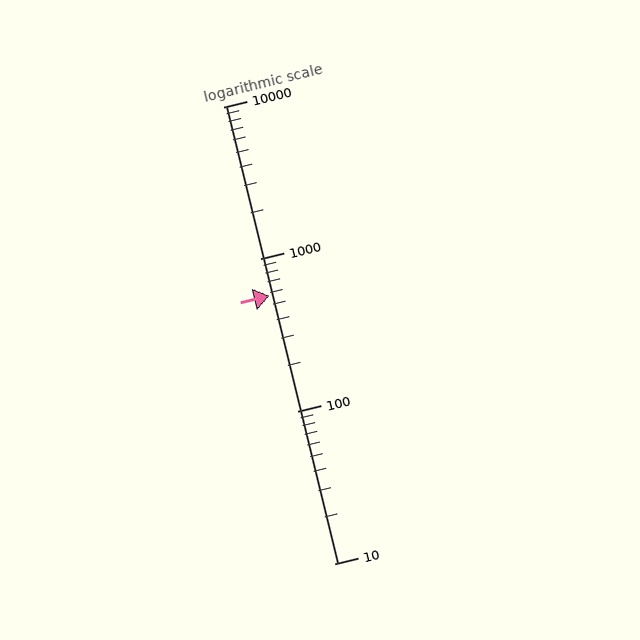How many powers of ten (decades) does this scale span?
The scale spans 3 decades, from 10 to 10000.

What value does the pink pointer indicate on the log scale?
The pointer indicates approximately 570.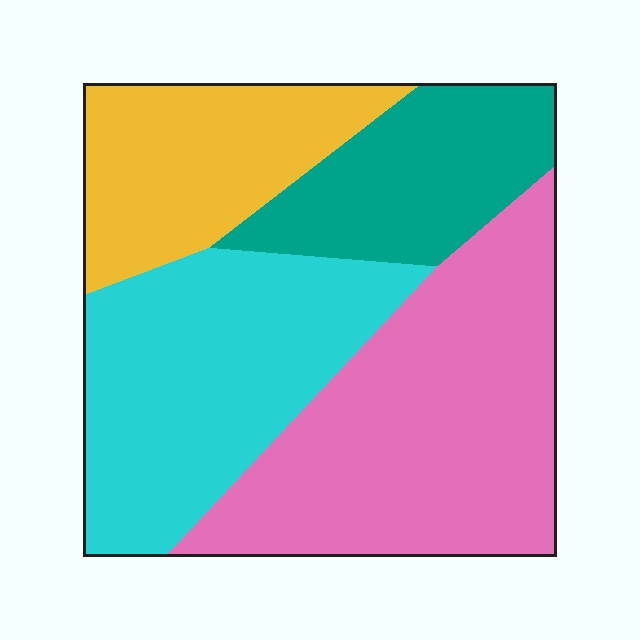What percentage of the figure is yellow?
Yellow covers around 20% of the figure.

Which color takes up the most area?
Pink, at roughly 35%.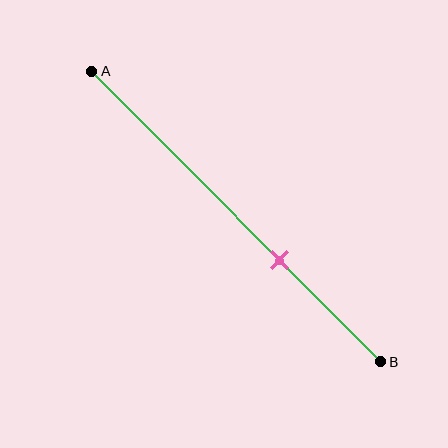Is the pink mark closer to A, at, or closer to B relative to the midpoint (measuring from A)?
The pink mark is closer to point B than the midpoint of segment AB.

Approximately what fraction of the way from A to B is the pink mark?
The pink mark is approximately 65% of the way from A to B.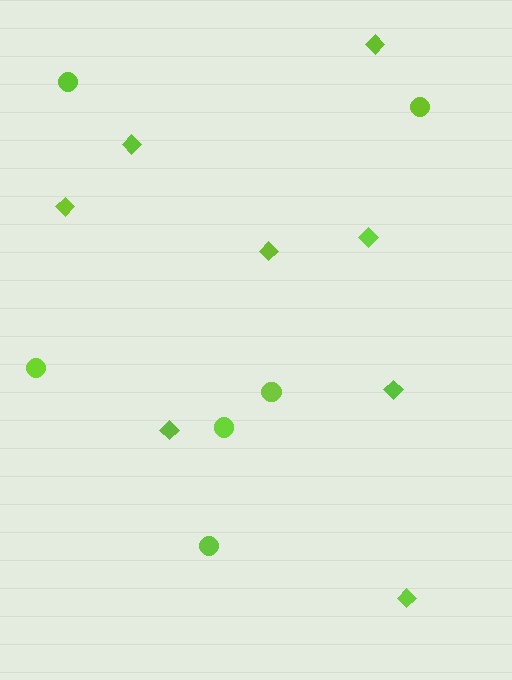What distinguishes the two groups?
There are 2 groups: one group of circles (6) and one group of diamonds (8).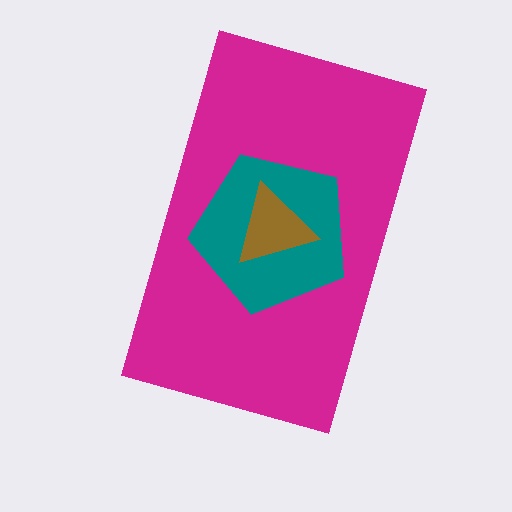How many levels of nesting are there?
3.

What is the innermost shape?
The brown triangle.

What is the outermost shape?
The magenta rectangle.